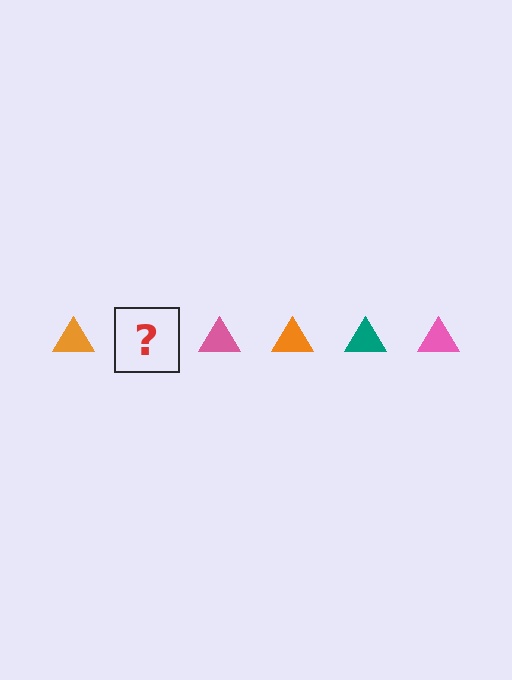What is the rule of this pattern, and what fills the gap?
The rule is that the pattern cycles through orange, teal, pink triangles. The gap should be filled with a teal triangle.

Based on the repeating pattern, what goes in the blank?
The blank should be a teal triangle.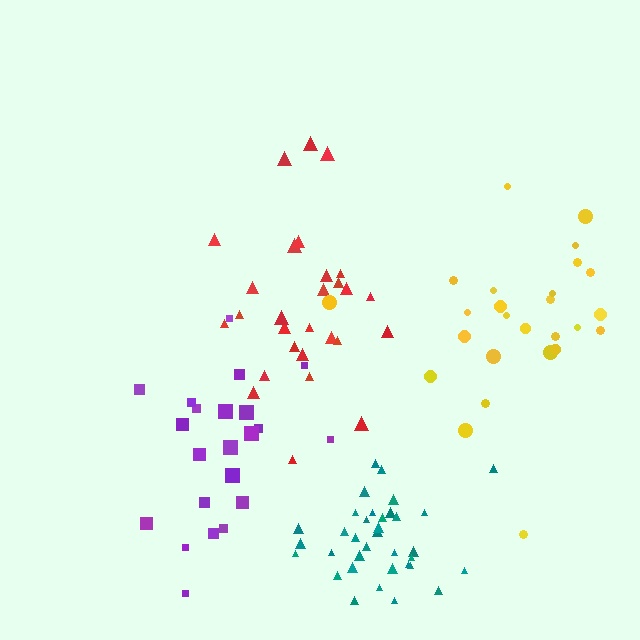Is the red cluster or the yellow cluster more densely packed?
Red.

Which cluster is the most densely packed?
Teal.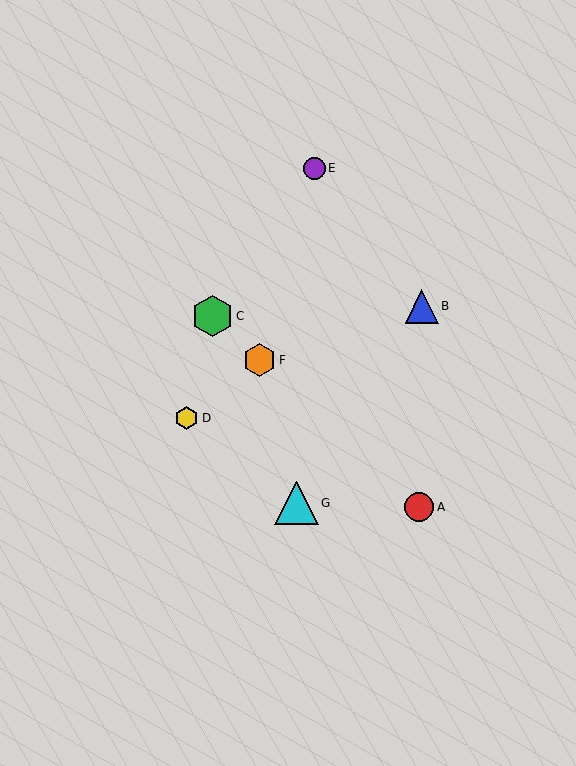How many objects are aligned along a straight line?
3 objects (A, C, F) are aligned along a straight line.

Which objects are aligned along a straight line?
Objects A, C, F are aligned along a straight line.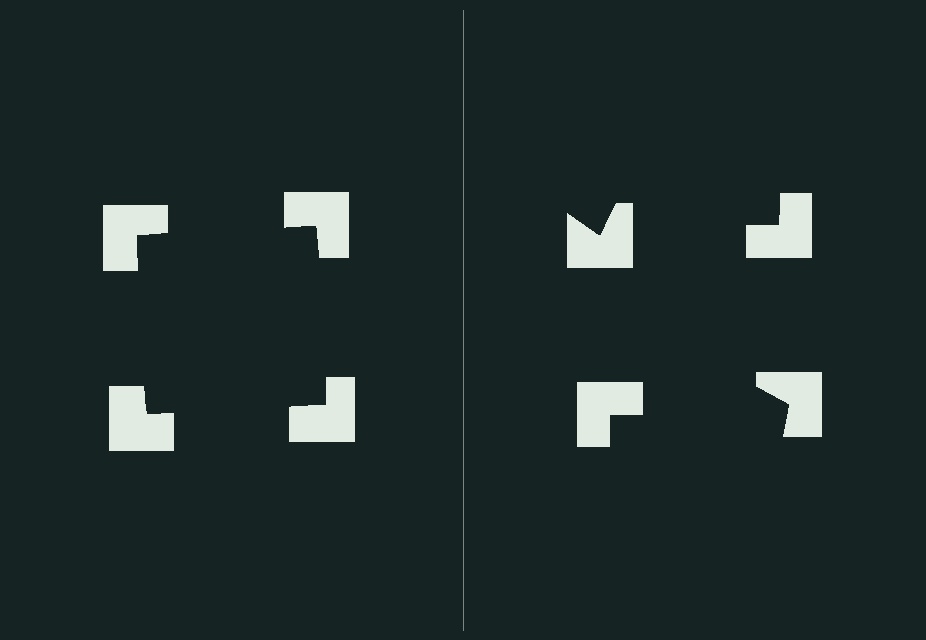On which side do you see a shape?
An illusory square appears on the left side. On the right side the wedge cuts are rotated, so no coherent shape forms.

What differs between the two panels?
The notched squares are positioned identically on both sides; only the wedge orientations differ. On the left they align to a square; on the right they are misaligned.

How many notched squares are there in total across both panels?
8 — 4 on each side.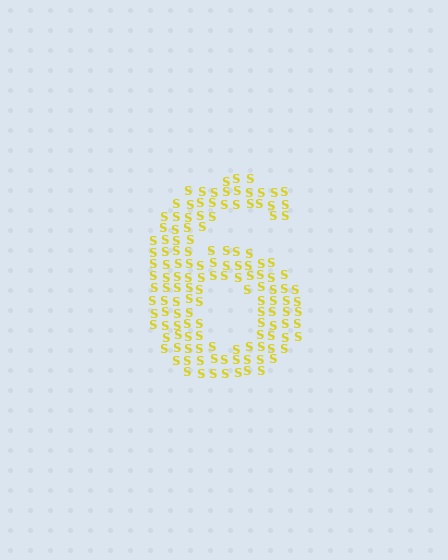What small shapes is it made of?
It is made of small letter S's.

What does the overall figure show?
The overall figure shows the digit 6.